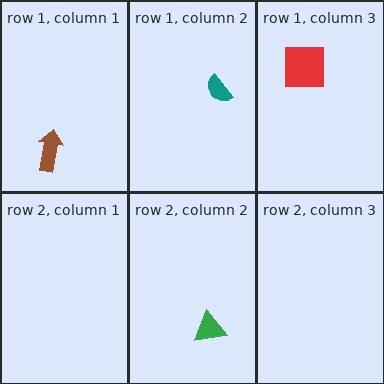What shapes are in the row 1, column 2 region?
The teal semicircle.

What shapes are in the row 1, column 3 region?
The red square.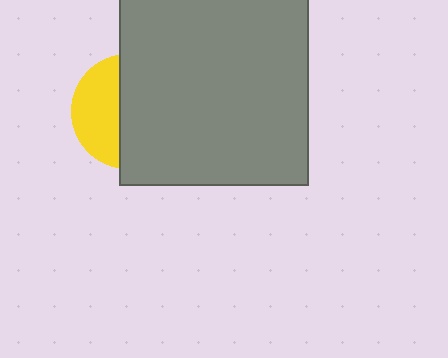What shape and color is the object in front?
The object in front is a gray square.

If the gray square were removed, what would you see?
You would see the complete yellow circle.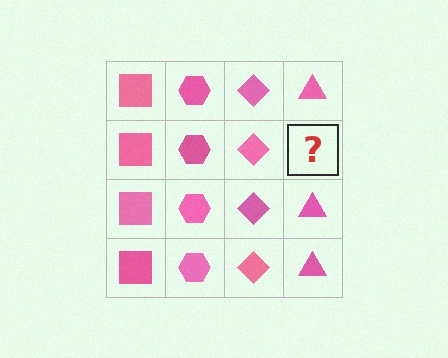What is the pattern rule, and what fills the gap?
The rule is that each column has a consistent shape. The gap should be filled with a pink triangle.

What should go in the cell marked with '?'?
The missing cell should contain a pink triangle.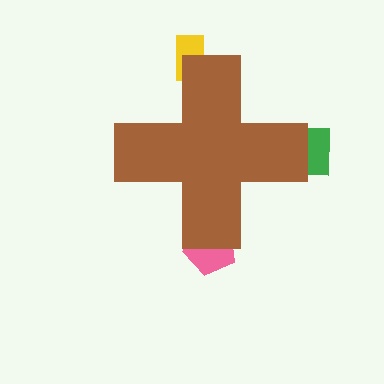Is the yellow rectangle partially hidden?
Yes, the yellow rectangle is partially hidden behind the brown cross.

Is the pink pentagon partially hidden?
Yes, the pink pentagon is partially hidden behind the brown cross.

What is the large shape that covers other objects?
A brown cross.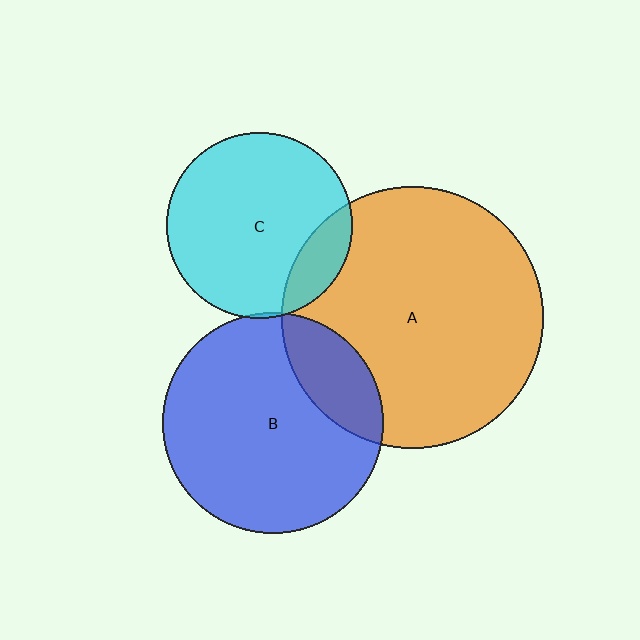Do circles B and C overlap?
Yes.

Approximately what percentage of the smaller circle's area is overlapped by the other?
Approximately 5%.